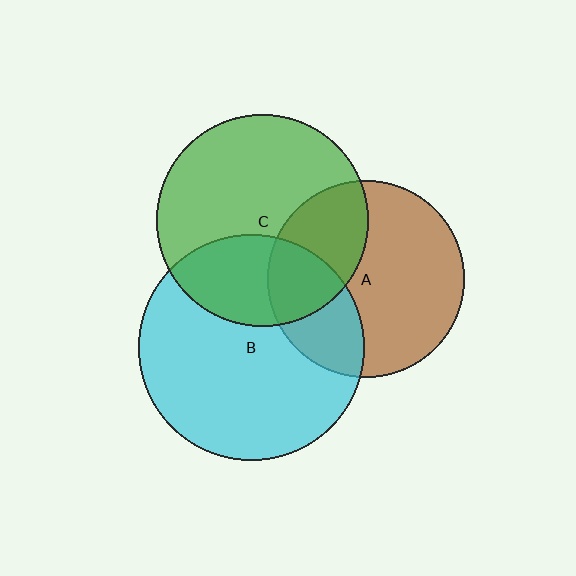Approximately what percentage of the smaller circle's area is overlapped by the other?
Approximately 35%.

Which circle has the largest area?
Circle B (cyan).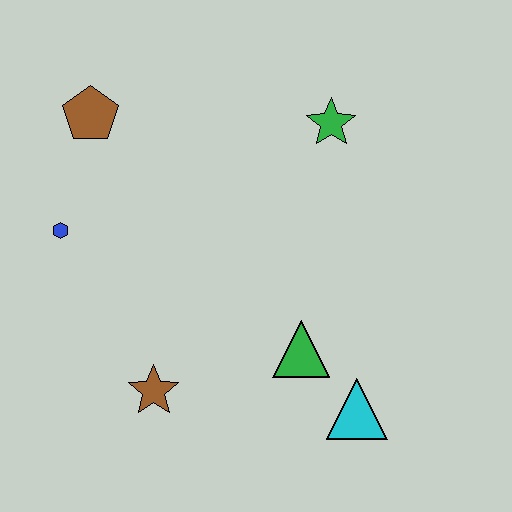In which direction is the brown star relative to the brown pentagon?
The brown star is below the brown pentagon.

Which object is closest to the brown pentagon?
The blue hexagon is closest to the brown pentagon.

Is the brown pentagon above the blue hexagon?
Yes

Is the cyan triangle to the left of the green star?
No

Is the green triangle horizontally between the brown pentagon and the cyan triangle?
Yes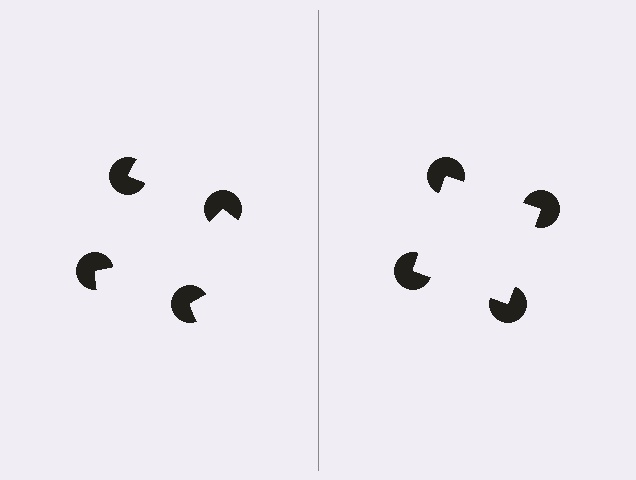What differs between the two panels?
The pac-man discs are positioned identically on both sides; only the wedge orientations differ. On the right they align to a square; on the left they are misaligned.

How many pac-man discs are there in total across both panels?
8 — 4 on each side.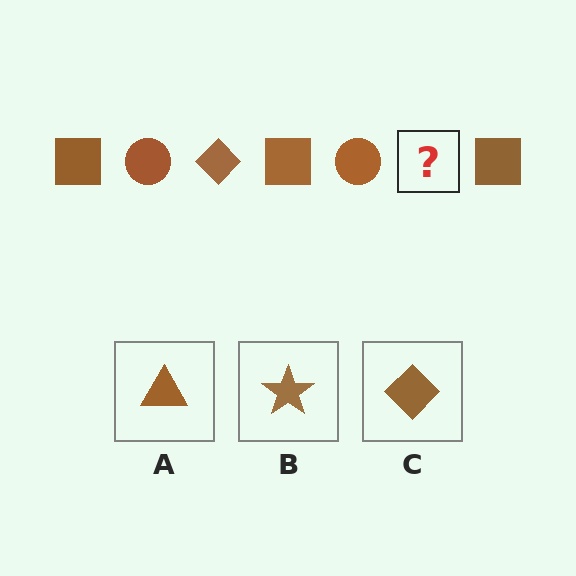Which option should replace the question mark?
Option C.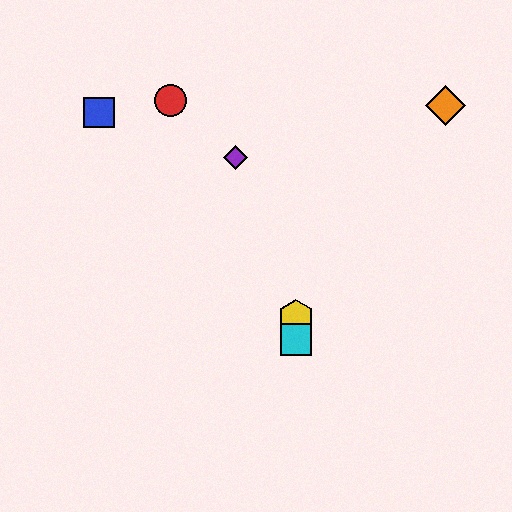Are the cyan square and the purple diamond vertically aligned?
No, the cyan square is at x≈296 and the purple diamond is at x≈236.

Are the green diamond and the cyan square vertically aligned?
Yes, both are at x≈296.